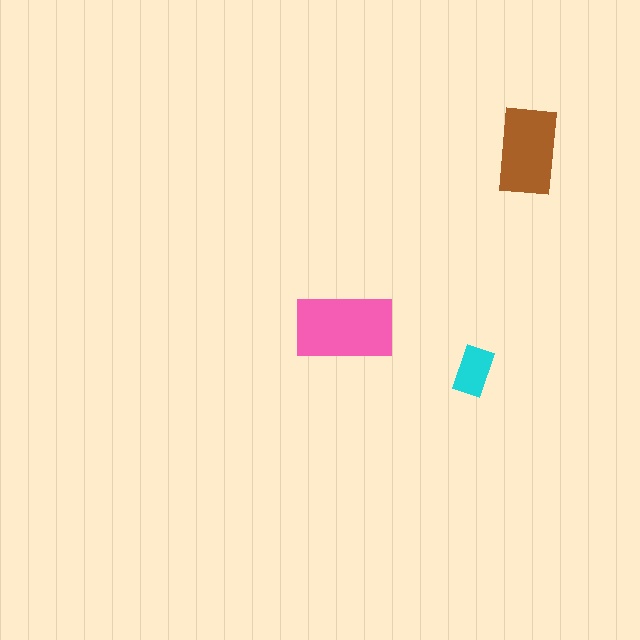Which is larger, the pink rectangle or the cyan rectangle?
The pink one.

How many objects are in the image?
There are 3 objects in the image.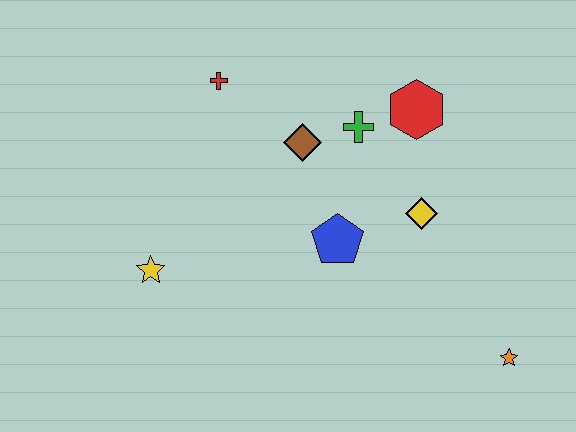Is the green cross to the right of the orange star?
No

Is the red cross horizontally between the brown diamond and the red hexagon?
No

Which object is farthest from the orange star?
The red cross is farthest from the orange star.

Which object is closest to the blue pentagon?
The yellow diamond is closest to the blue pentagon.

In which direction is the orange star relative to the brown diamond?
The orange star is below the brown diamond.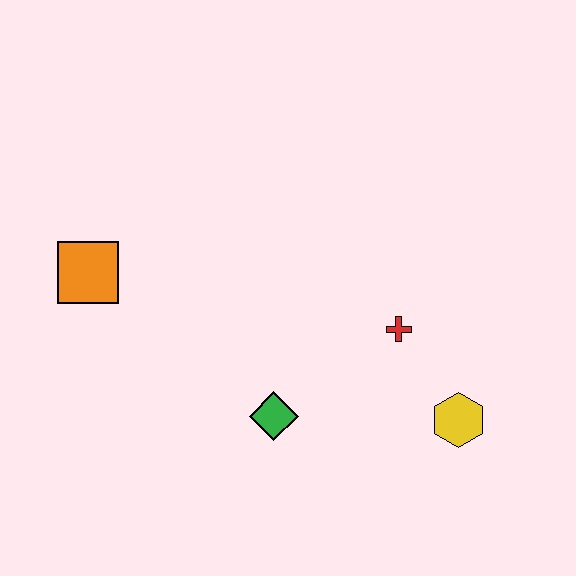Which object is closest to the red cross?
The yellow hexagon is closest to the red cross.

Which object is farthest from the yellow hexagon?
The orange square is farthest from the yellow hexagon.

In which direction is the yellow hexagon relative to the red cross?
The yellow hexagon is below the red cross.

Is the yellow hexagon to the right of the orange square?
Yes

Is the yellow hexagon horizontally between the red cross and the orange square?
No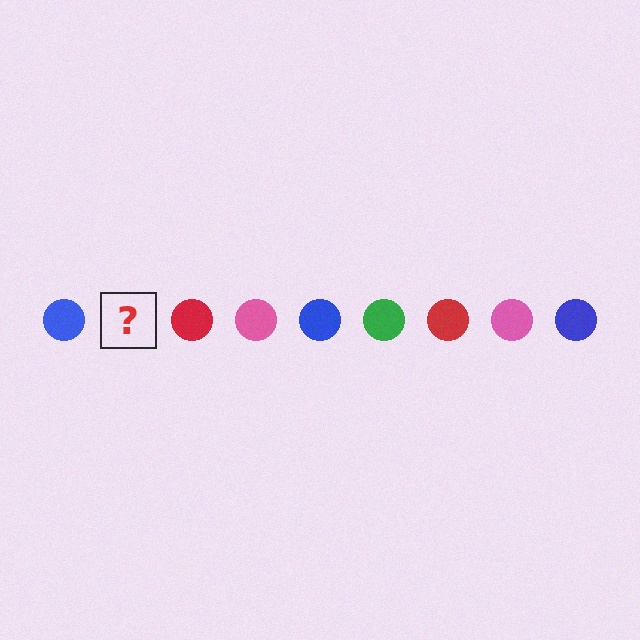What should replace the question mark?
The question mark should be replaced with a green circle.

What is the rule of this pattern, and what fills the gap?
The rule is that the pattern cycles through blue, green, red, pink circles. The gap should be filled with a green circle.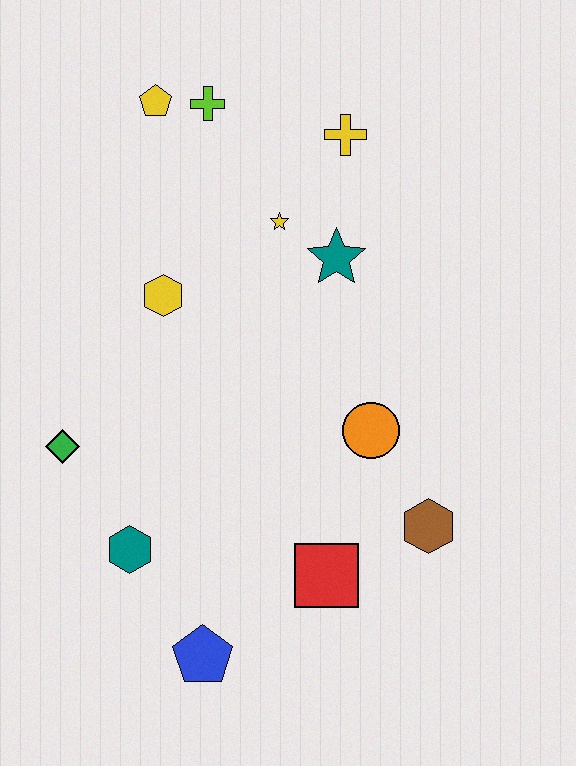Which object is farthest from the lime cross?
The blue pentagon is farthest from the lime cross.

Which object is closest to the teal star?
The yellow star is closest to the teal star.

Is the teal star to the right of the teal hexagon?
Yes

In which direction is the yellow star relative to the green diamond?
The yellow star is above the green diamond.